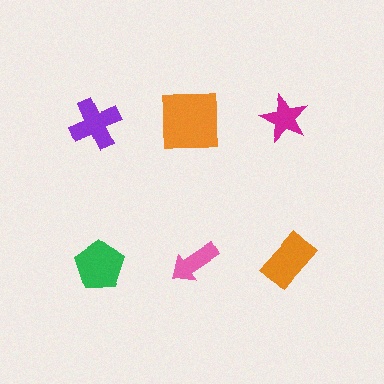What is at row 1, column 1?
A purple cross.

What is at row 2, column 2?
A pink arrow.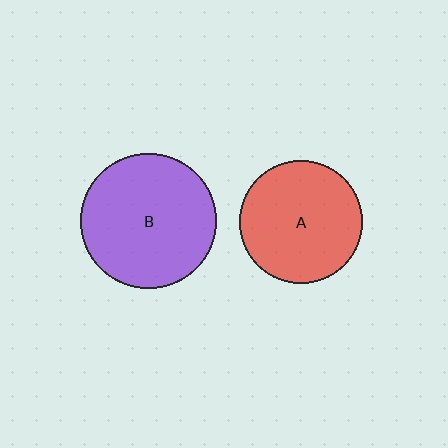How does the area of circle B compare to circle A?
Approximately 1.2 times.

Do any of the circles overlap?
No, none of the circles overlap.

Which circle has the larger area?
Circle B (purple).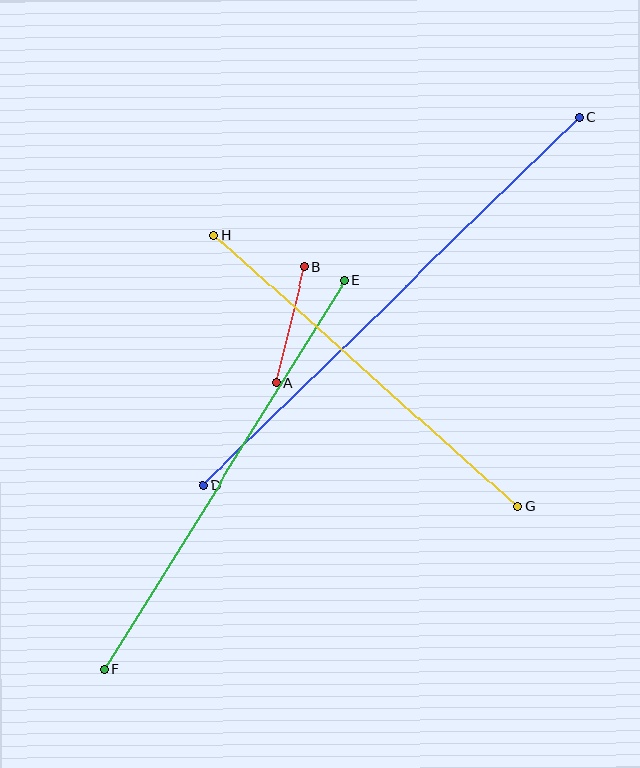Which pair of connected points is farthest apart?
Points C and D are farthest apart.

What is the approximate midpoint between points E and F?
The midpoint is at approximately (225, 475) pixels.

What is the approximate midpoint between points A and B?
The midpoint is at approximately (290, 325) pixels.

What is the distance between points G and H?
The distance is approximately 407 pixels.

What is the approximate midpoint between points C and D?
The midpoint is at approximately (391, 301) pixels.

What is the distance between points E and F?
The distance is approximately 457 pixels.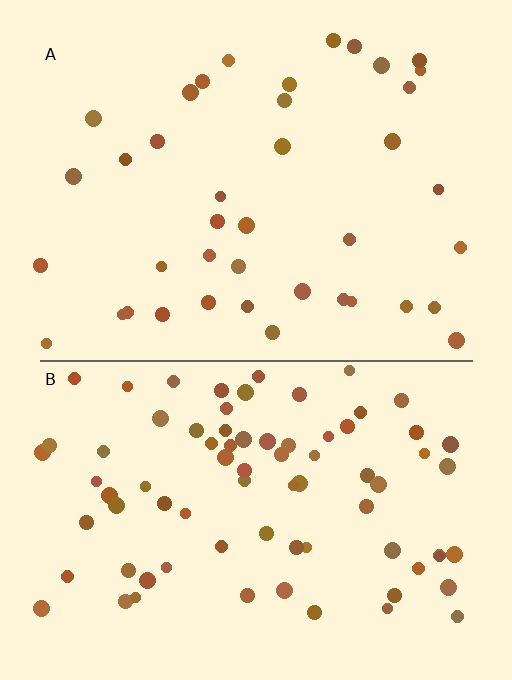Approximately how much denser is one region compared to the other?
Approximately 2.0× — region B over region A.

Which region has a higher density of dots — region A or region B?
B (the bottom).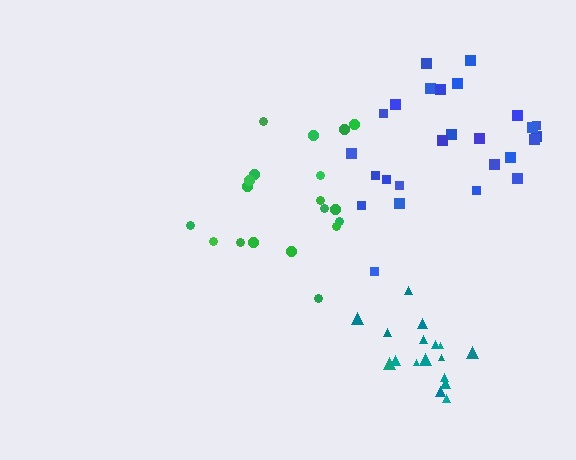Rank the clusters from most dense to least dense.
teal, blue, green.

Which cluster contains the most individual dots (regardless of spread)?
Blue (26).